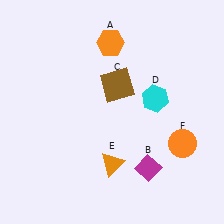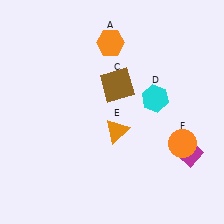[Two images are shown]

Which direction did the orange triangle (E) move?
The orange triangle (E) moved up.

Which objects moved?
The objects that moved are: the magenta diamond (B), the orange triangle (E).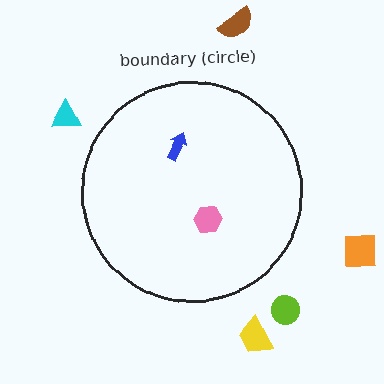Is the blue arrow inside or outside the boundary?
Inside.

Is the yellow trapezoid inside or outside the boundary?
Outside.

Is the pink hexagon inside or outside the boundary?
Inside.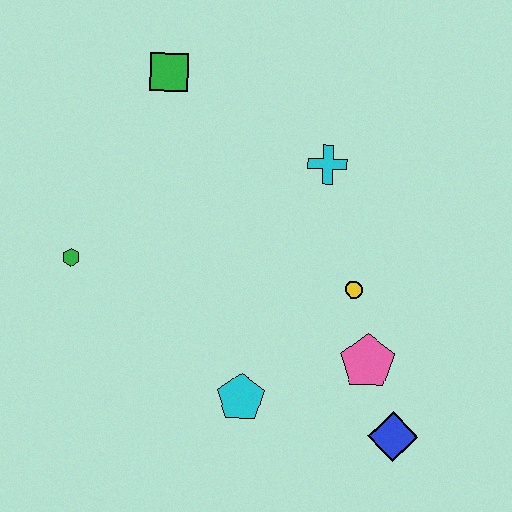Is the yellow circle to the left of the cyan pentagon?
No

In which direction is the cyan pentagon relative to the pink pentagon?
The cyan pentagon is to the left of the pink pentagon.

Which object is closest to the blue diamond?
The pink pentagon is closest to the blue diamond.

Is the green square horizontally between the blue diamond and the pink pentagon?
No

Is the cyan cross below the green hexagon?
No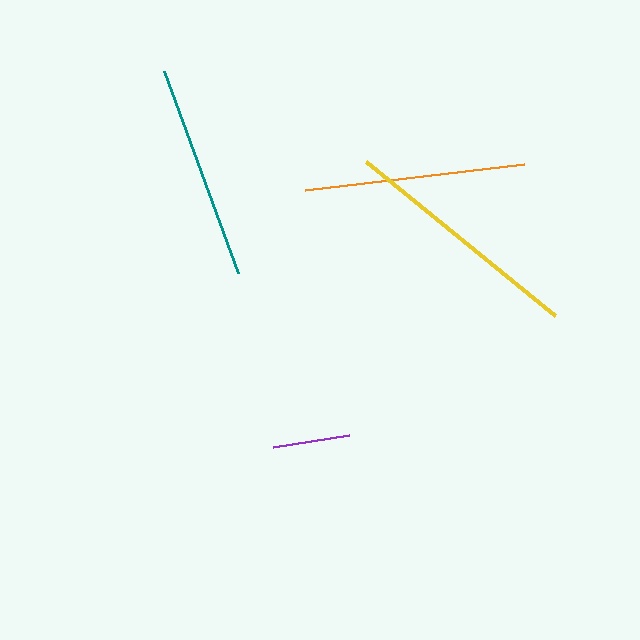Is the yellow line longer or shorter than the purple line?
The yellow line is longer than the purple line.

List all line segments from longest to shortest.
From longest to shortest: yellow, orange, teal, purple.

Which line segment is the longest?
The yellow line is the longest at approximately 244 pixels.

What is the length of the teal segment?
The teal segment is approximately 215 pixels long.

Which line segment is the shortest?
The purple line is the shortest at approximately 77 pixels.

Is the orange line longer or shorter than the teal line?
The orange line is longer than the teal line.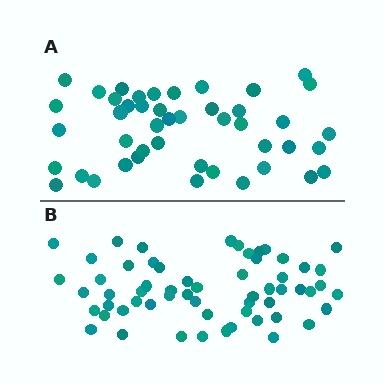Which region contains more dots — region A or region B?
Region B (the bottom region) has more dots.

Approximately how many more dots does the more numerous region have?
Region B has approximately 15 more dots than region A.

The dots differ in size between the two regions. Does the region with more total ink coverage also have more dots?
No. Region A has more total ink coverage because its dots are larger, but region B actually contains more individual dots. Total area can be misleading — the number of items is what matters here.